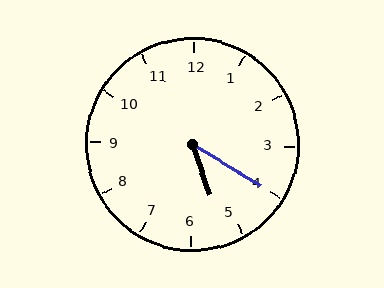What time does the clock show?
5:20.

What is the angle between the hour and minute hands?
Approximately 40 degrees.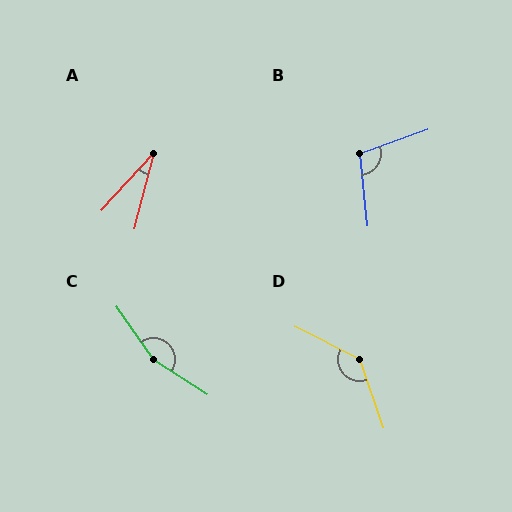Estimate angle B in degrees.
Approximately 104 degrees.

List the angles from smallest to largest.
A (28°), B (104°), D (136°), C (158°).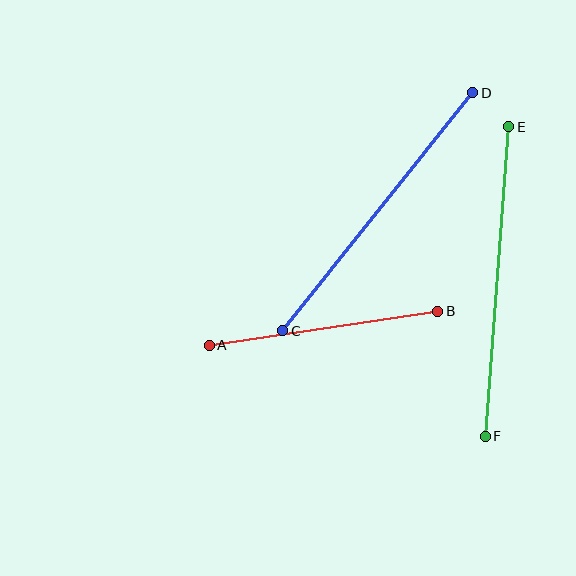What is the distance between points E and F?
The distance is approximately 311 pixels.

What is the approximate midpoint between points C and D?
The midpoint is at approximately (378, 212) pixels.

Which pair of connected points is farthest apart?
Points E and F are farthest apart.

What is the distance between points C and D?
The distance is approximately 305 pixels.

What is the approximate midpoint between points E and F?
The midpoint is at approximately (497, 282) pixels.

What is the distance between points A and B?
The distance is approximately 231 pixels.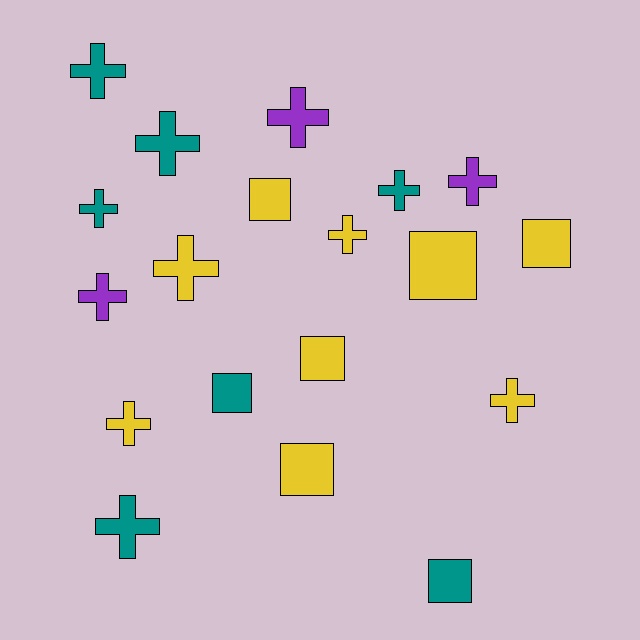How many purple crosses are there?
There are 3 purple crosses.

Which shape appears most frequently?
Cross, with 12 objects.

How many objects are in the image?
There are 19 objects.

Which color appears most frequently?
Yellow, with 9 objects.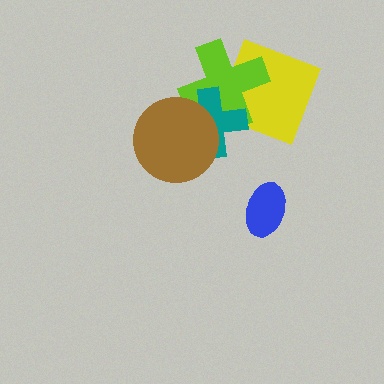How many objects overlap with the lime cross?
3 objects overlap with the lime cross.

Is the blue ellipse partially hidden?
No, no other shape covers it.